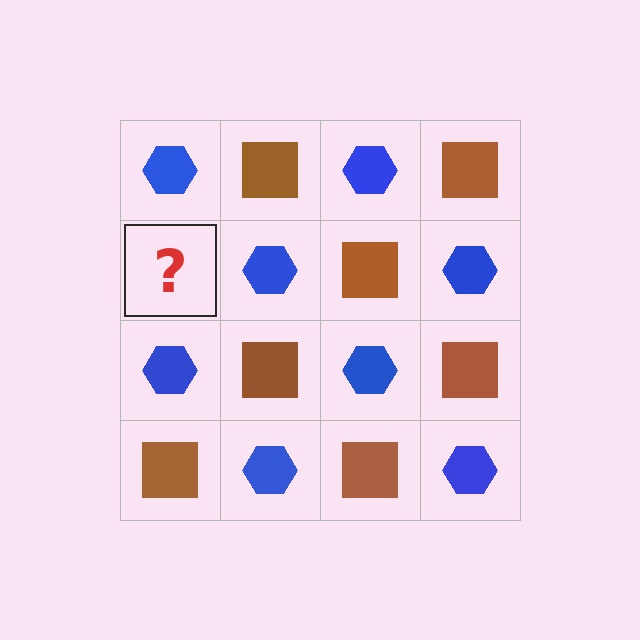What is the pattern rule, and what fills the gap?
The rule is that it alternates blue hexagon and brown square in a checkerboard pattern. The gap should be filled with a brown square.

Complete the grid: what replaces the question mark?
The question mark should be replaced with a brown square.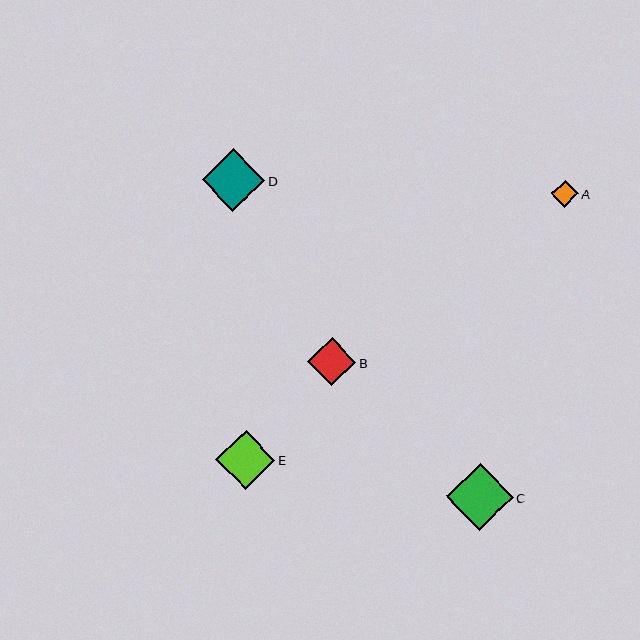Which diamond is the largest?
Diamond C is the largest with a size of approximately 66 pixels.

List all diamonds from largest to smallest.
From largest to smallest: C, D, E, B, A.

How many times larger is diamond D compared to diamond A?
Diamond D is approximately 2.3 times the size of diamond A.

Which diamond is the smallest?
Diamond A is the smallest with a size of approximately 27 pixels.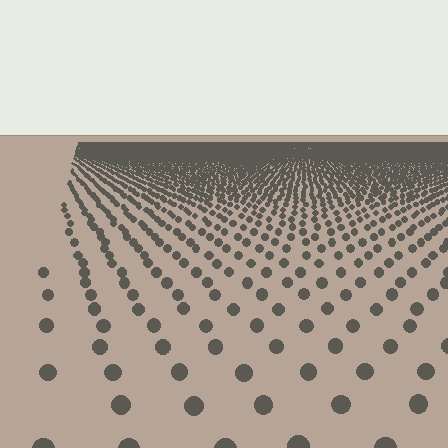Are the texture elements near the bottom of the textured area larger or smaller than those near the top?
Larger. Near the bottom, elements are closer to the viewer and appear at a bigger on-screen size.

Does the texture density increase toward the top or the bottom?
Density increases toward the top.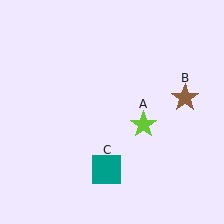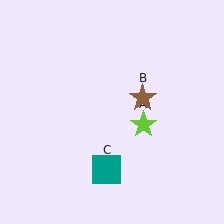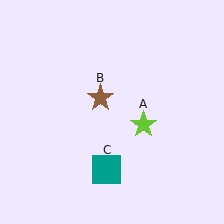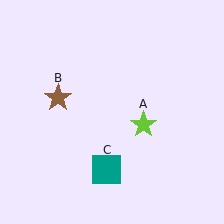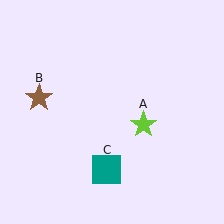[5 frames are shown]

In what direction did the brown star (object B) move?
The brown star (object B) moved left.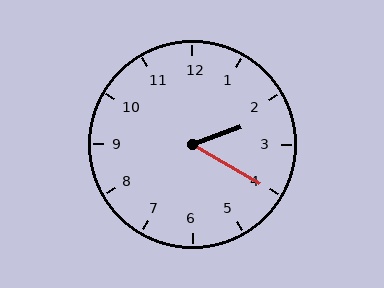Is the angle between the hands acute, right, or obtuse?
It is acute.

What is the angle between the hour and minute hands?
Approximately 50 degrees.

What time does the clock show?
2:20.